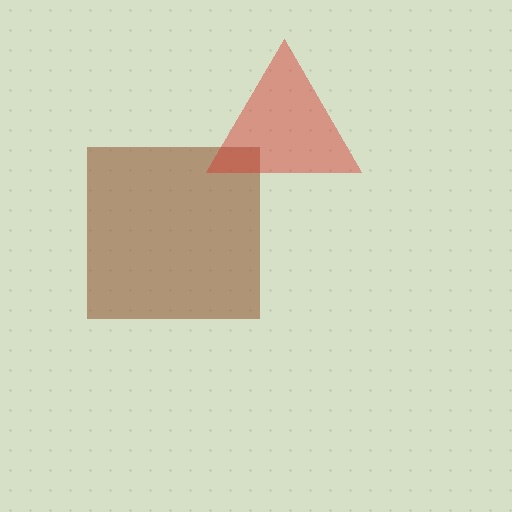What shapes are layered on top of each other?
The layered shapes are: a brown square, a red triangle.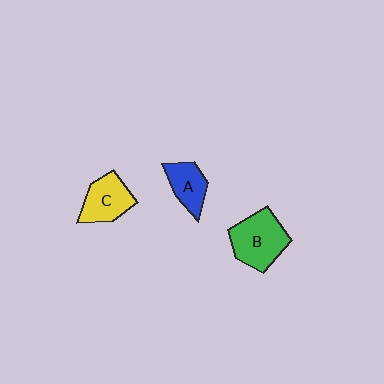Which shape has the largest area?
Shape B (green).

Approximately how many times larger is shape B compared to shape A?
Approximately 1.6 times.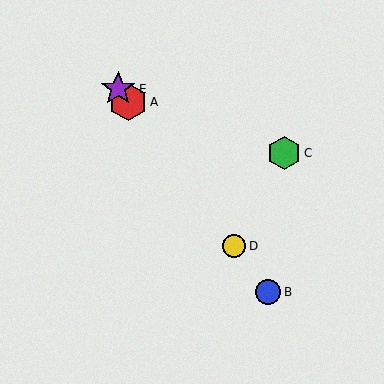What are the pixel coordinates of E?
Object E is at (118, 89).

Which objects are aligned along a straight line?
Objects A, B, D, E are aligned along a straight line.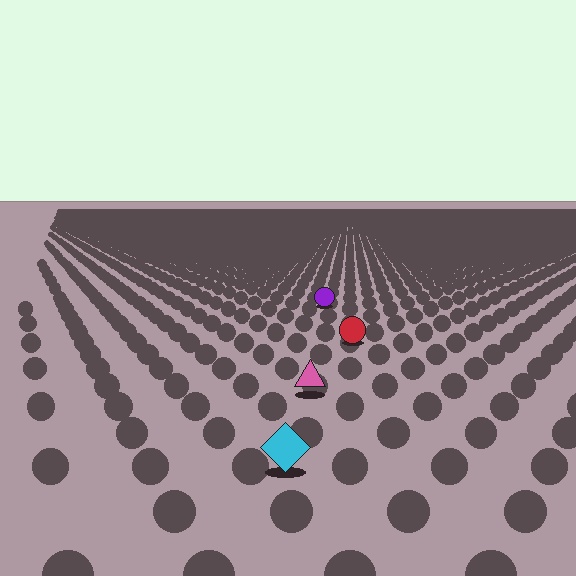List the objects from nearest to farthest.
From nearest to farthest: the cyan diamond, the pink triangle, the red circle, the purple circle.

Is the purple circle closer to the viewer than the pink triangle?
No. The pink triangle is closer — you can tell from the texture gradient: the ground texture is coarser near it.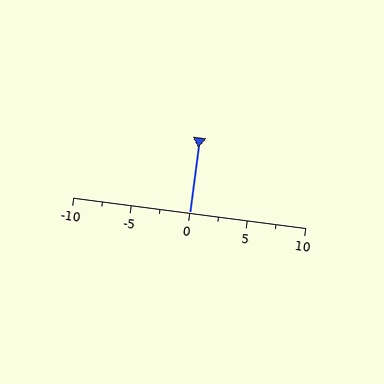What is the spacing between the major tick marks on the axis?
The major ticks are spaced 5 apart.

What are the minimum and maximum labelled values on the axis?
The axis runs from -10 to 10.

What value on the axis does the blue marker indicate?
The marker indicates approximately 0.